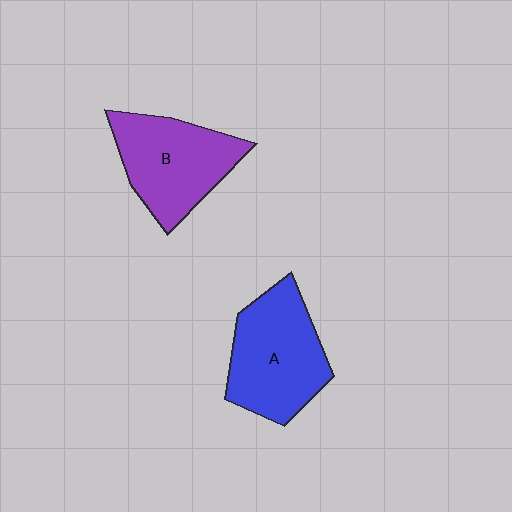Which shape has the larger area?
Shape A (blue).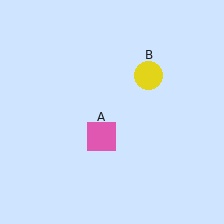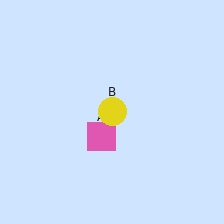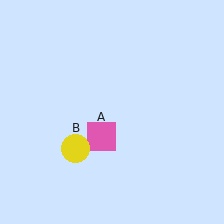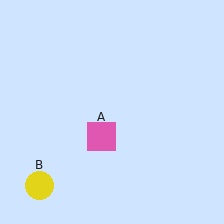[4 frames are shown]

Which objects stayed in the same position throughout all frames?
Pink square (object A) remained stationary.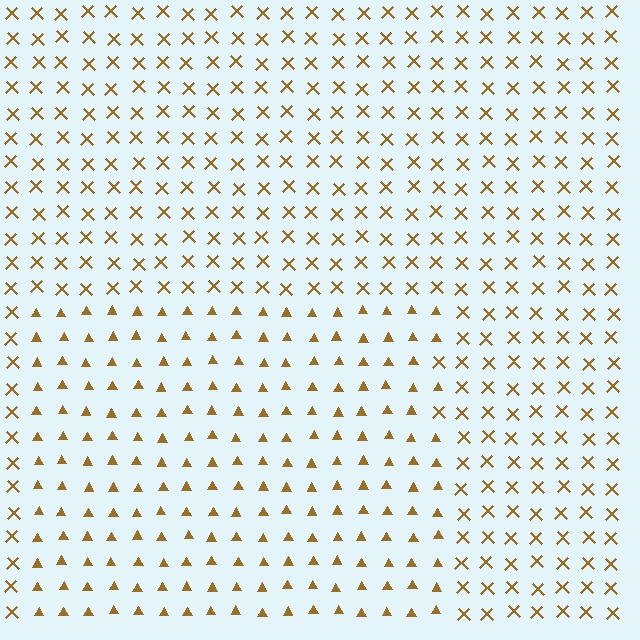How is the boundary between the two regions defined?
The boundary is defined by a change in element shape: triangles inside vs. X marks outside. All elements share the same color and spacing.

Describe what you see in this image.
The image is filled with small brown elements arranged in a uniform grid. A rectangle-shaped region contains triangles, while the surrounding area contains X marks. The boundary is defined purely by the change in element shape.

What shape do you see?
I see a rectangle.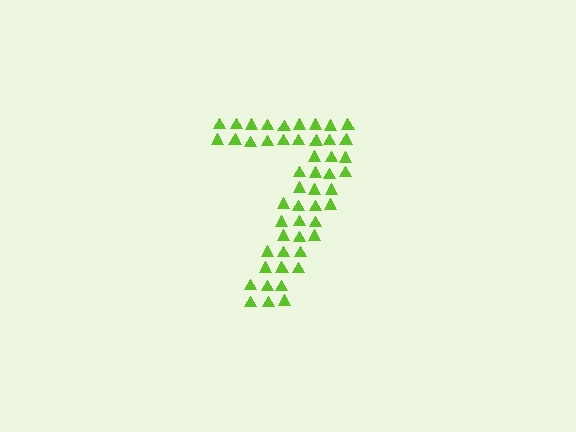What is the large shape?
The large shape is the digit 7.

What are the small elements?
The small elements are triangles.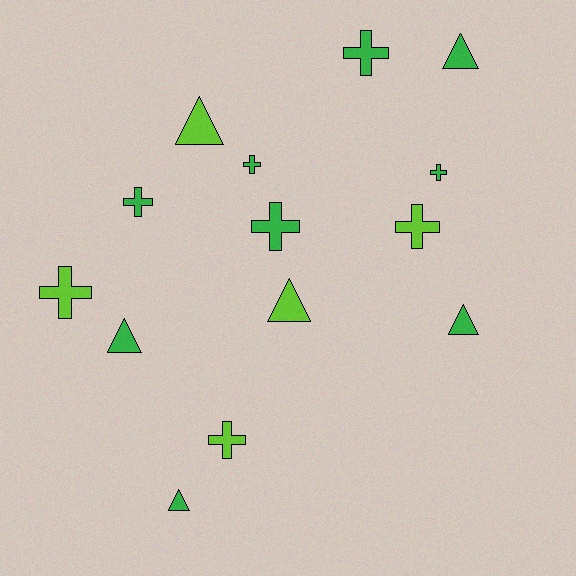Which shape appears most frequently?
Cross, with 8 objects.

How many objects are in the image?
There are 14 objects.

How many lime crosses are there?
There are 3 lime crosses.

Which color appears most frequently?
Green, with 9 objects.